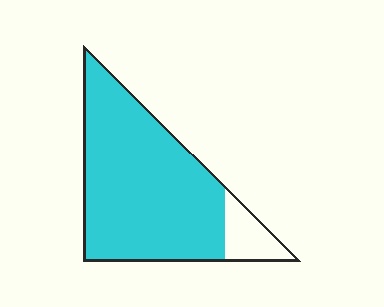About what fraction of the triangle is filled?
About seven eighths (7/8).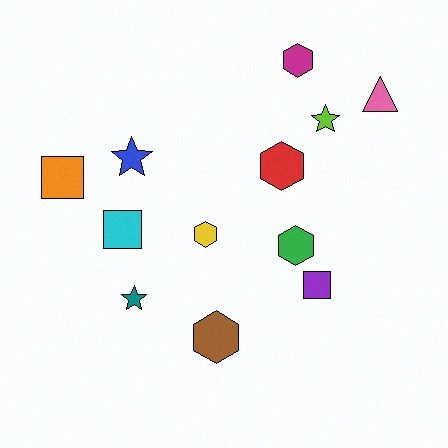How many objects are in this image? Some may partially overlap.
There are 12 objects.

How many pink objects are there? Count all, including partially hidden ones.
There is 1 pink object.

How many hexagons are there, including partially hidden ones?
There are 5 hexagons.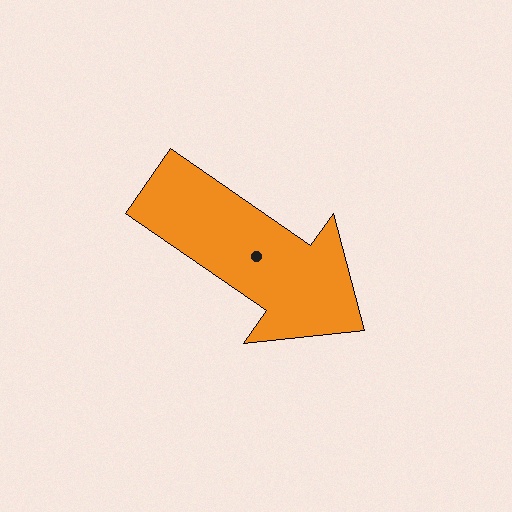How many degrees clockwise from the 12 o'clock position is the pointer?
Approximately 125 degrees.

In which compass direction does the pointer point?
Southeast.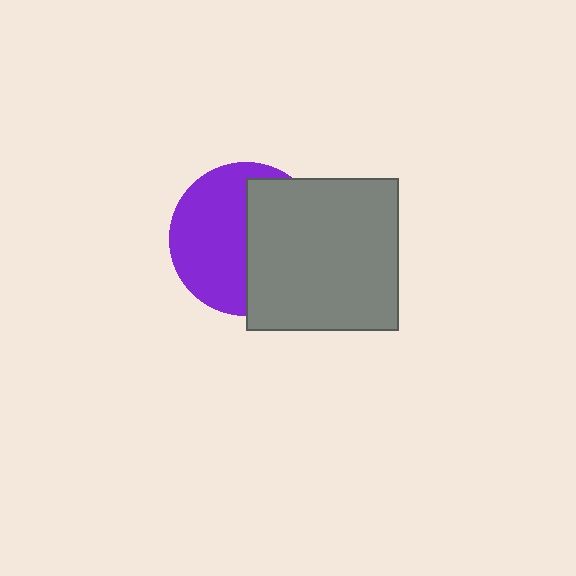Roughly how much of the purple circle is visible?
About half of it is visible (roughly 52%).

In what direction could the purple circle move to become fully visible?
The purple circle could move left. That would shift it out from behind the gray square entirely.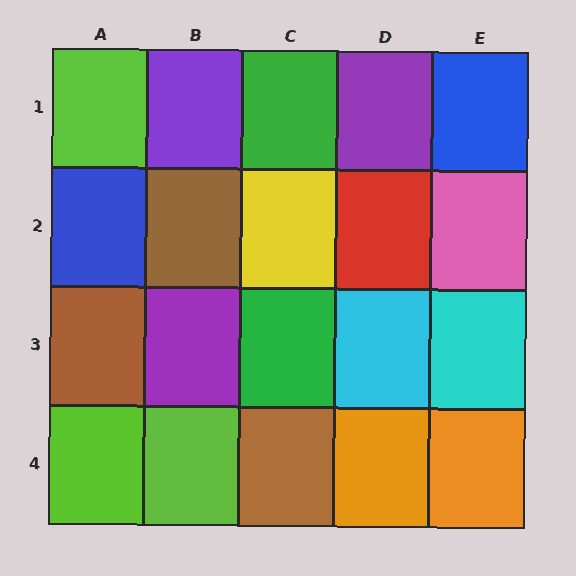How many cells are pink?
1 cell is pink.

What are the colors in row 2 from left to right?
Blue, brown, yellow, red, pink.